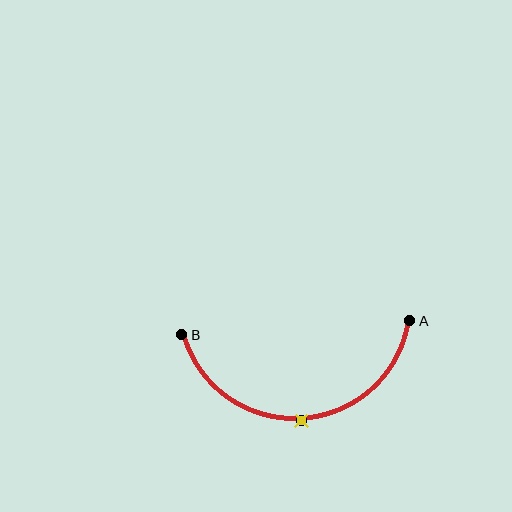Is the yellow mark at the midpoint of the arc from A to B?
Yes. The yellow mark lies on the arc at equal arc-length from both A and B — it is the arc midpoint.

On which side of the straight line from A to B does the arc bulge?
The arc bulges below the straight line connecting A and B.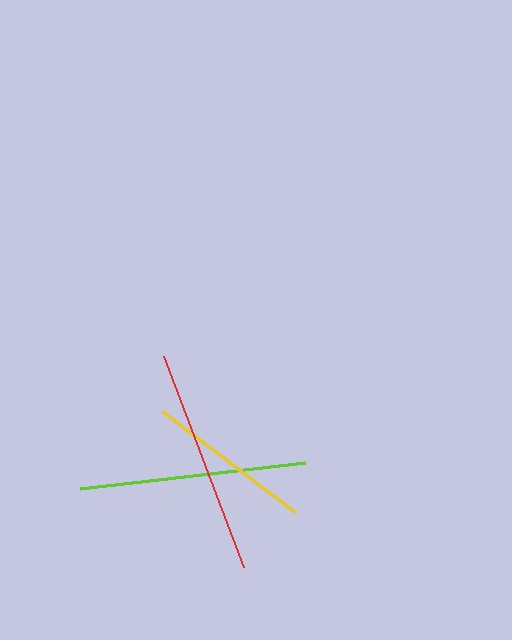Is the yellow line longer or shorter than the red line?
The red line is longer than the yellow line.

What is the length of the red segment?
The red segment is approximately 226 pixels long.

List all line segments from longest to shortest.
From longest to shortest: lime, red, yellow.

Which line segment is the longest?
The lime line is the longest at approximately 226 pixels.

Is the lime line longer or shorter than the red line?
The lime line is longer than the red line.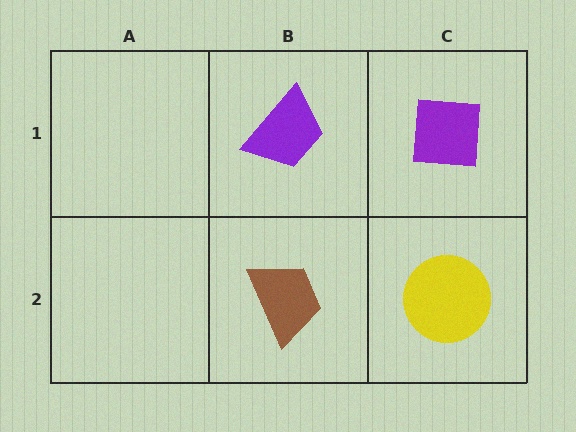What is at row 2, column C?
A yellow circle.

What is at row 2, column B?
A brown trapezoid.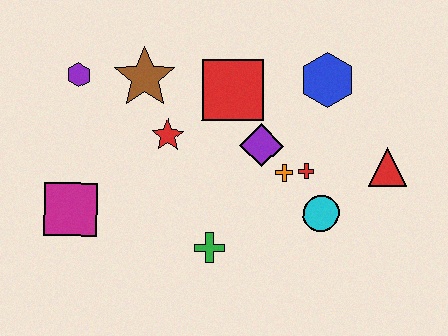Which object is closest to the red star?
The brown star is closest to the red star.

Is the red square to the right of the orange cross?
No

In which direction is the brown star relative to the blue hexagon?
The brown star is to the left of the blue hexagon.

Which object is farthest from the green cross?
The purple hexagon is farthest from the green cross.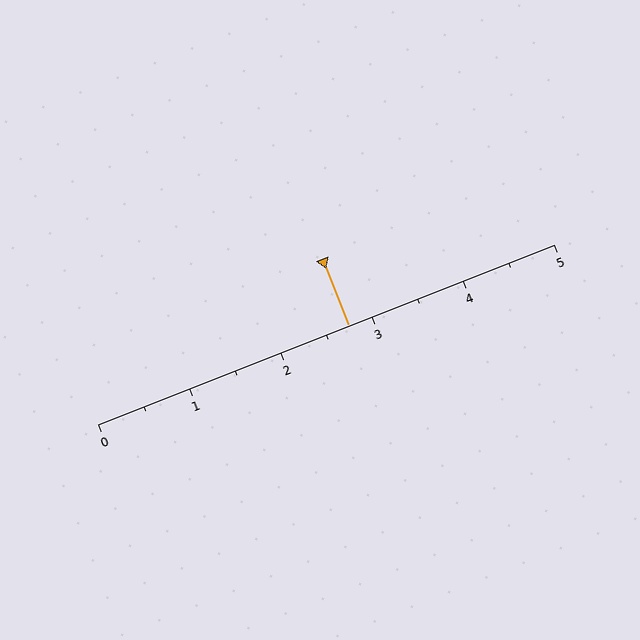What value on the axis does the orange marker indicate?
The marker indicates approximately 2.8.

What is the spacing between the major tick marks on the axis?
The major ticks are spaced 1 apart.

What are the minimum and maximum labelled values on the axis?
The axis runs from 0 to 5.